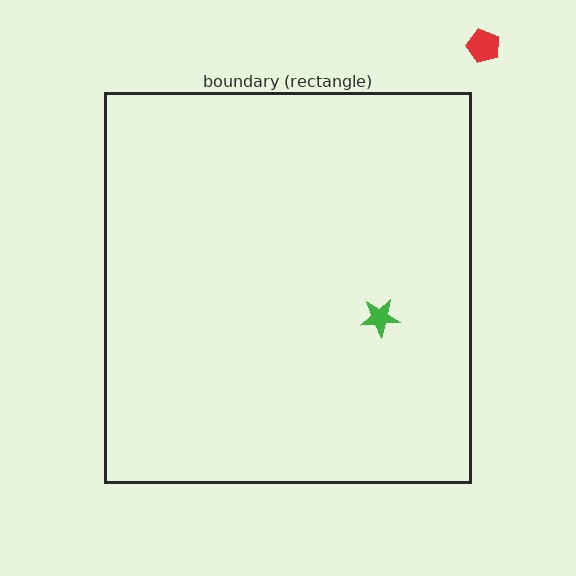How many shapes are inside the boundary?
1 inside, 1 outside.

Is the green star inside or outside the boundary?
Inside.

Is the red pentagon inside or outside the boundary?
Outside.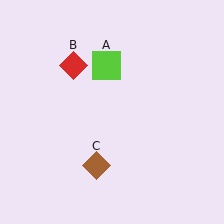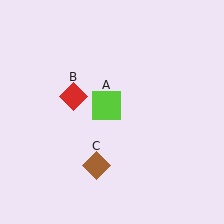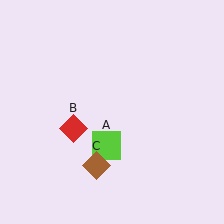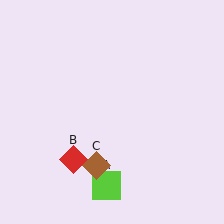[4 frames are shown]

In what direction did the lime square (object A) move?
The lime square (object A) moved down.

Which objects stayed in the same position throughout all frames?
Brown diamond (object C) remained stationary.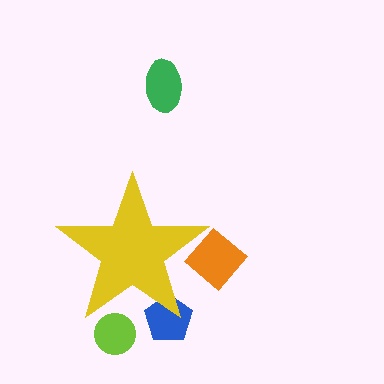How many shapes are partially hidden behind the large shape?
3 shapes are partially hidden.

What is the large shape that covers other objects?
A yellow star.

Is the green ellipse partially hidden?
No, the green ellipse is fully visible.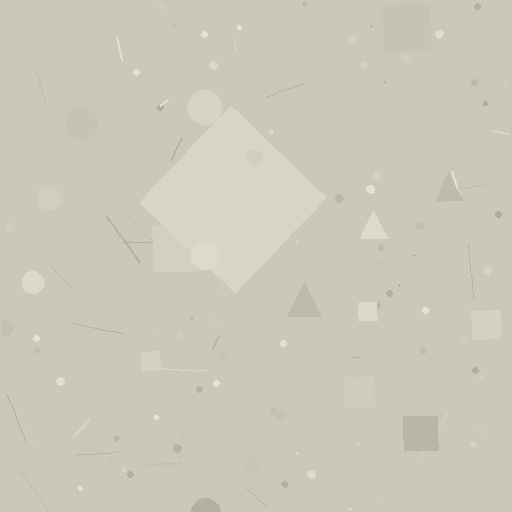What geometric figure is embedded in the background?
A diamond is embedded in the background.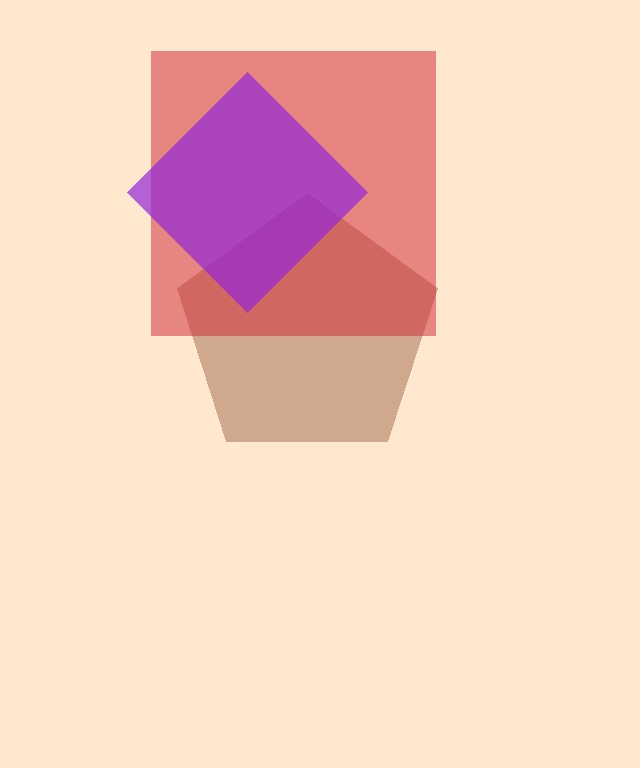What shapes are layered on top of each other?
The layered shapes are: a brown pentagon, a red square, a purple diamond.